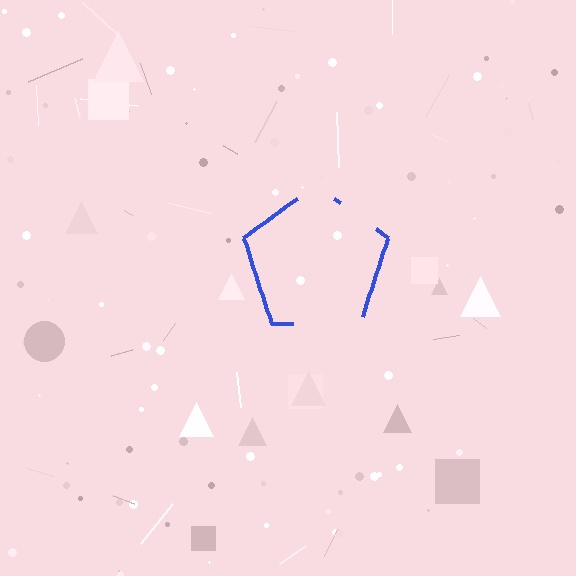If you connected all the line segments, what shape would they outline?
They would outline a pentagon.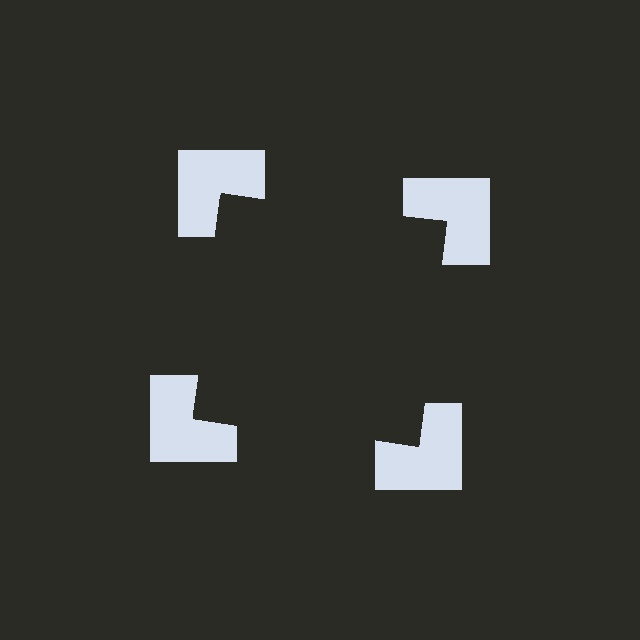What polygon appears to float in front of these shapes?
An illusory square — its edges are inferred from the aligned wedge cuts in the notched squares, not physically drawn.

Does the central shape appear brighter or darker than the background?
It typically appears slightly darker than the background, even though no actual brightness change is drawn.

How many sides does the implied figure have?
4 sides.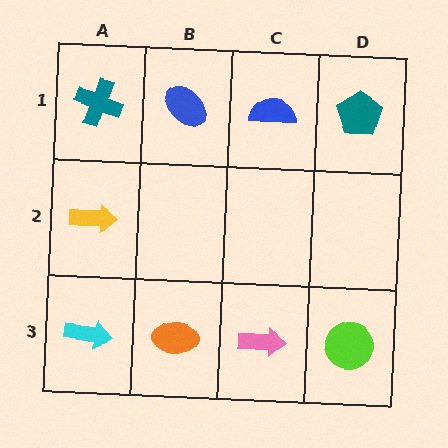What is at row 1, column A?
A teal cross.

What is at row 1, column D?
A teal pentagon.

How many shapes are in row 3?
4 shapes.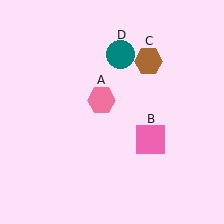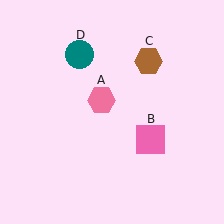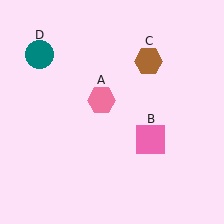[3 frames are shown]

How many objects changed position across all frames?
1 object changed position: teal circle (object D).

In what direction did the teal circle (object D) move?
The teal circle (object D) moved left.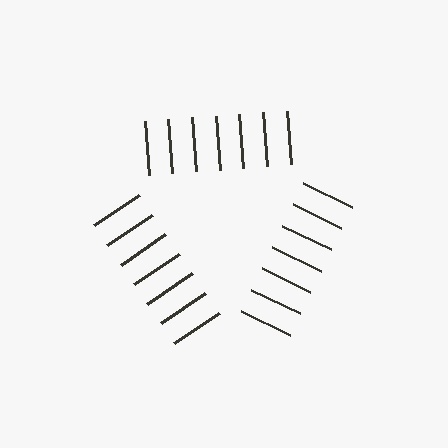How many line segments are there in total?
21 — 7 along each of the 3 edges.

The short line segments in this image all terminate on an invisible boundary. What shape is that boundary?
An illusory triangle — the line segments terminate on its edges but no continuous stroke is drawn.